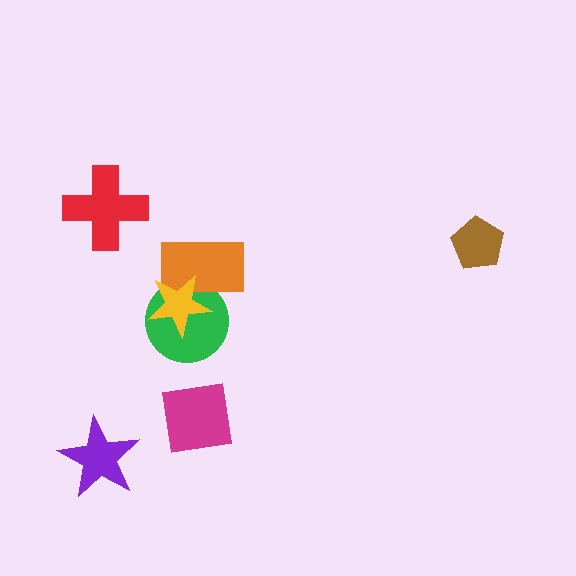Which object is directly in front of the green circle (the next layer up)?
The orange rectangle is directly in front of the green circle.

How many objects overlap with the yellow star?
2 objects overlap with the yellow star.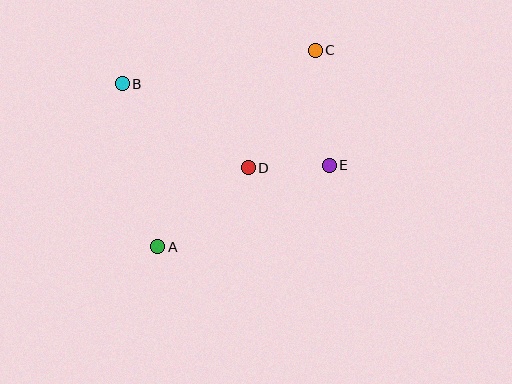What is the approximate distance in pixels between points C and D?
The distance between C and D is approximately 135 pixels.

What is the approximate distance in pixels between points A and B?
The distance between A and B is approximately 167 pixels.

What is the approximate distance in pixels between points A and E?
The distance between A and E is approximately 190 pixels.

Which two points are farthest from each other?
Points A and C are farthest from each other.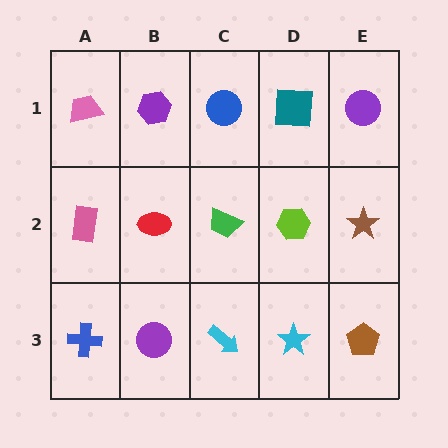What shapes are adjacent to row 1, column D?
A lime hexagon (row 2, column D), a blue circle (row 1, column C), a purple circle (row 1, column E).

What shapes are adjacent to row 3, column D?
A lime hexagon (row 2, column D), a cyan arrow (row 3, column C), a brown pentagon (row 3, column E).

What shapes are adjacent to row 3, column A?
A pink rectangle (row 2, column A), a purple circle (row 3, column B).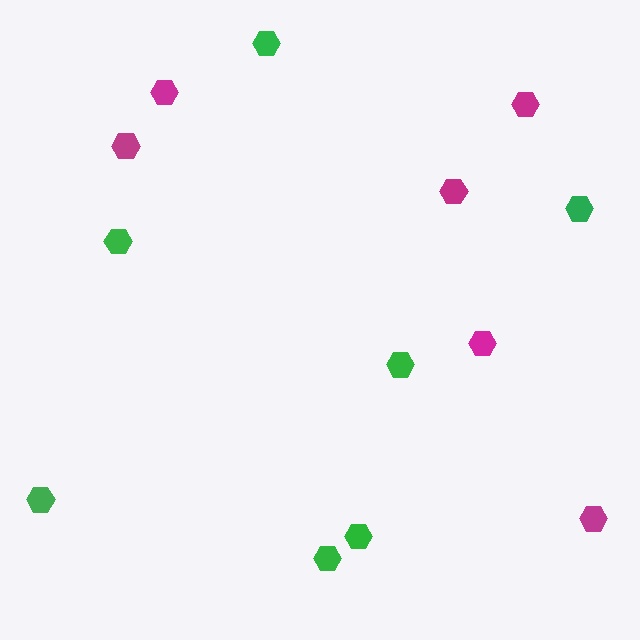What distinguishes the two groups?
There are 2 groups: one group of green hexagons (7) and one group of magenta hexagons (6).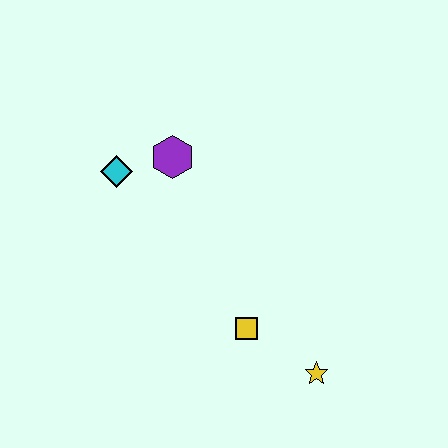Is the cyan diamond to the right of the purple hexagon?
No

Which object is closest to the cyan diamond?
The purple hexagon is closest to the cyan diamond.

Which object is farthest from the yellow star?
The cyan diamond is farthest from the yellow star.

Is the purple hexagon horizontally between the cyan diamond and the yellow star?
Yes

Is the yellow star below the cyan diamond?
Yes